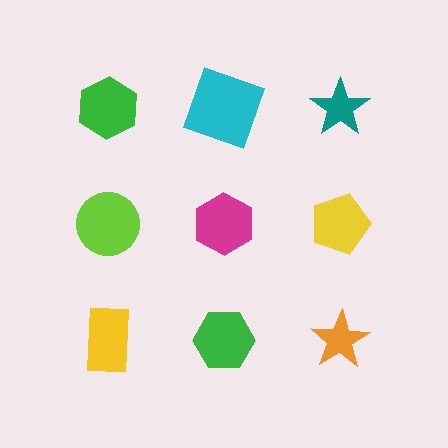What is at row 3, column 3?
An orange star.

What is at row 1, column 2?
A cyan square.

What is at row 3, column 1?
A yellow rectangle.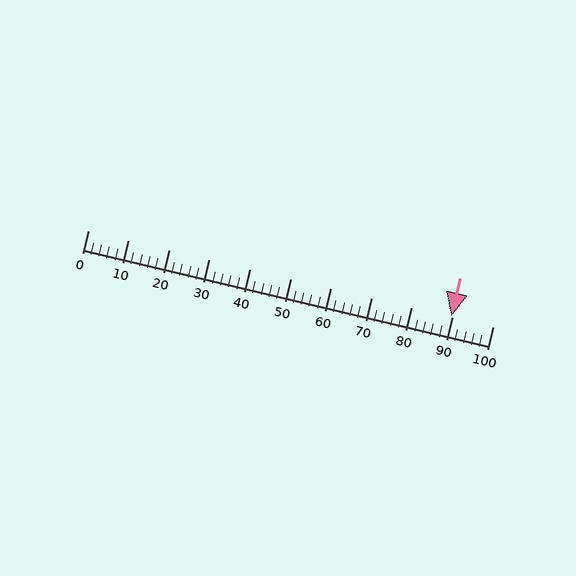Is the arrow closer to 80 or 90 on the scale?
The arrow is closer to 90.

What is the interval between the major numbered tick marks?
The major tick marks are spaced 10 units apart.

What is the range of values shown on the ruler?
The ruler shows values from 0 to 100.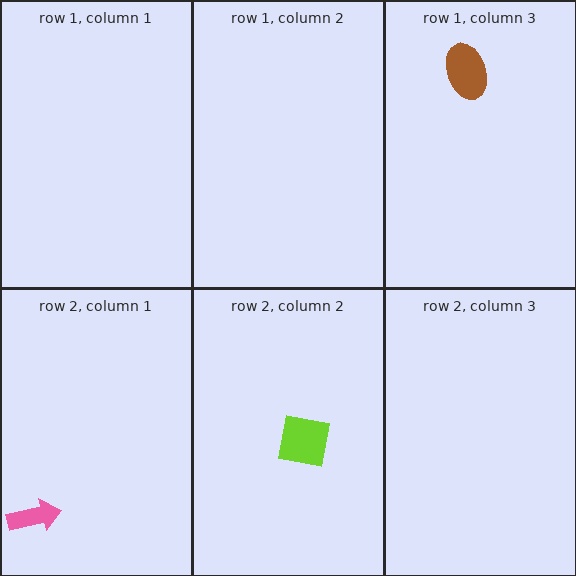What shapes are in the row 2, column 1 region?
The pink arrow.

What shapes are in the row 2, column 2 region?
The lime square.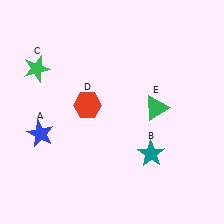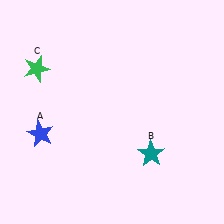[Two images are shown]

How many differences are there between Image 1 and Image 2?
There are 2 differences between the two images.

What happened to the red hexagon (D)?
The red hexagon (D) was removed in Image 2. It was in the top-left area of Image 1.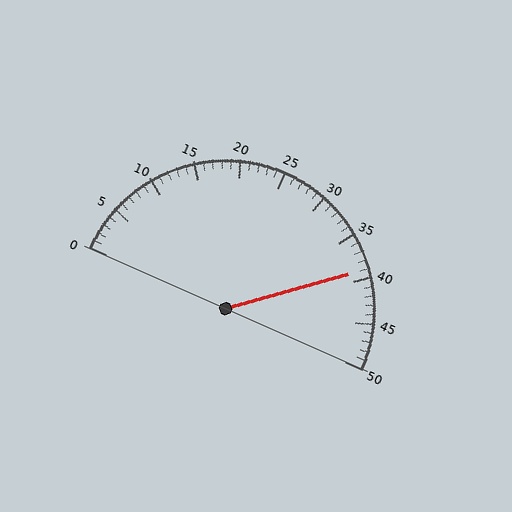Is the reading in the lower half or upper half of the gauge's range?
The reading is in the upper half of the range (0 to 50).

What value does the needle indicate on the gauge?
The needle indicates approximately 39.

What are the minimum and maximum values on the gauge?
The gauge ranges from 0 to 50.